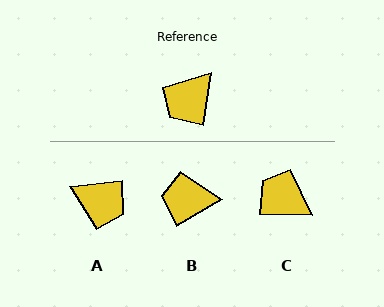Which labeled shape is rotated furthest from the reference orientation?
A, about 105 degrees away.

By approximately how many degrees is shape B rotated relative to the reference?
Approximately 51 degrees clockwise.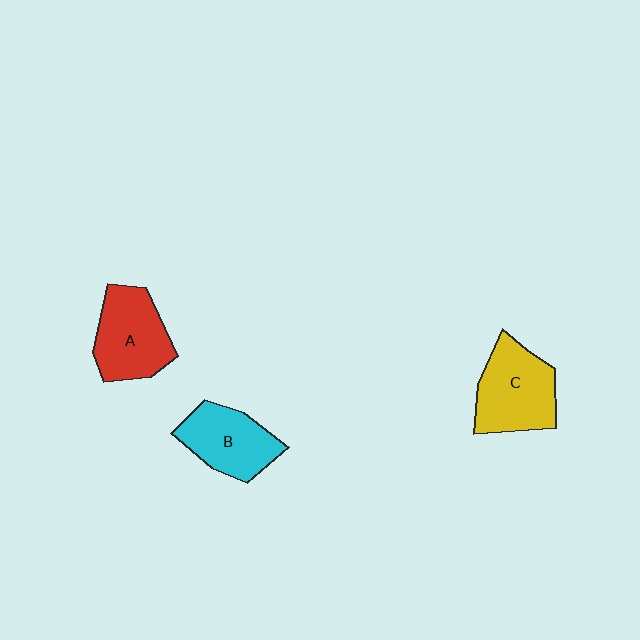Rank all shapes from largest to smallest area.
From largest to smallest: C (yellow), A (red), B (cyan).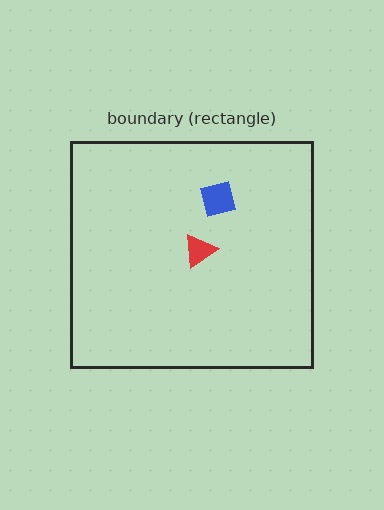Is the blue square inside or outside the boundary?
Inside.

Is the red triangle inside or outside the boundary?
Inside.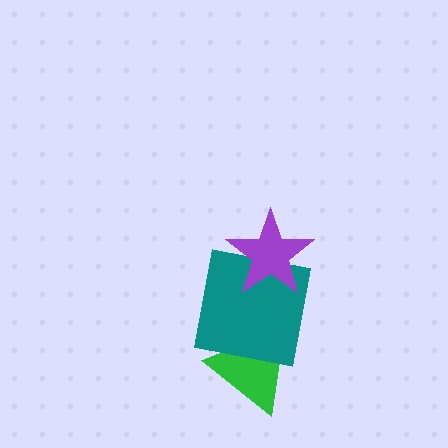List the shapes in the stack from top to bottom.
From top to bottom: the purple star, the teal square, the green triangle.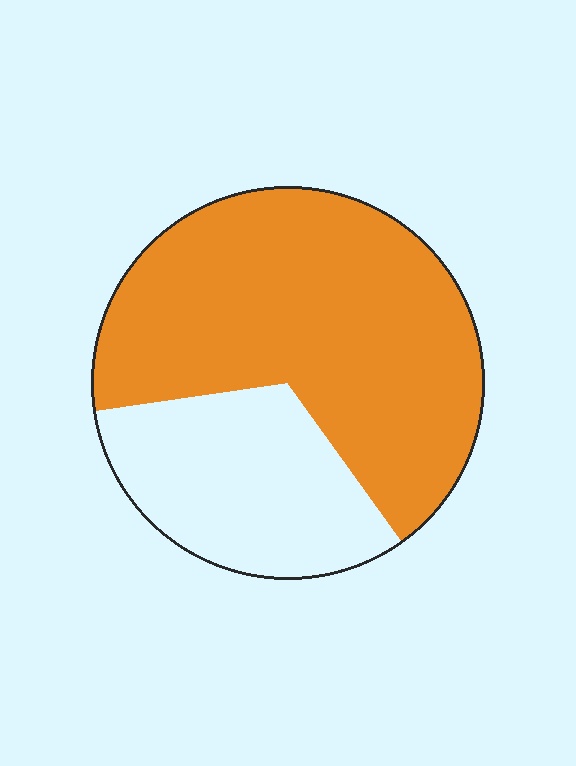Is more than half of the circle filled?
Yes.